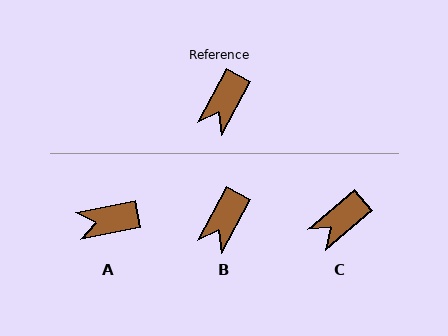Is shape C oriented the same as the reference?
No, it is off by about 22 degrees.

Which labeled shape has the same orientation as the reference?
B.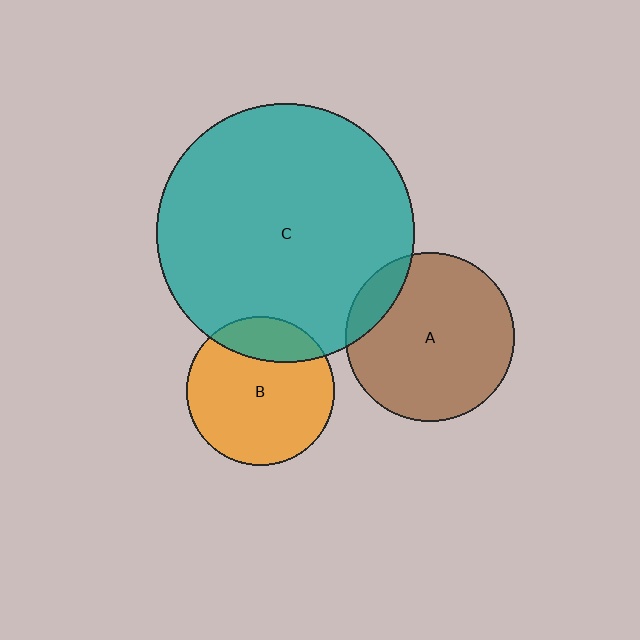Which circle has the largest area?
Circle C (teal).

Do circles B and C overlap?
Yes.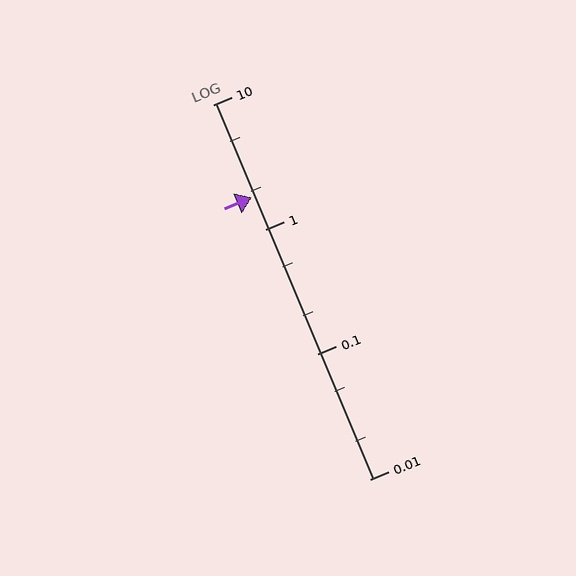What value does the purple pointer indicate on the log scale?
The pointer indicates approximately 1.8.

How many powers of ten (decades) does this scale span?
The scale spans 3 decades, from 0.01 to 10.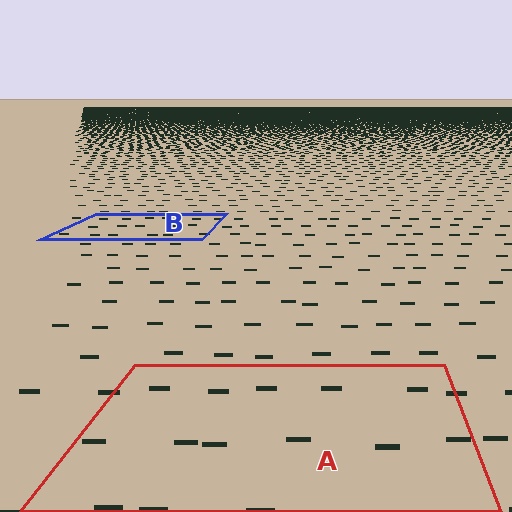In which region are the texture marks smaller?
The texture marks are smaller in region B, because it is farther away.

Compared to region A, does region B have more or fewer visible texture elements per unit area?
Region B has more texture elements per unit area — they are packed more densely because it is farther away.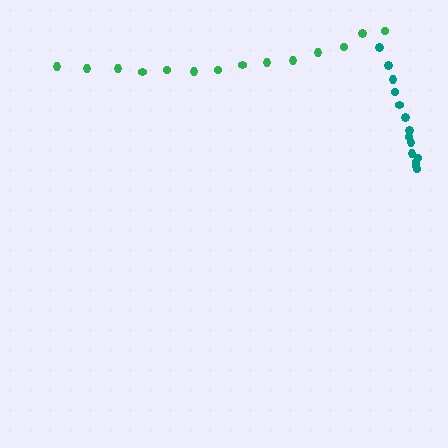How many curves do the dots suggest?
There are 2 distinct paths.